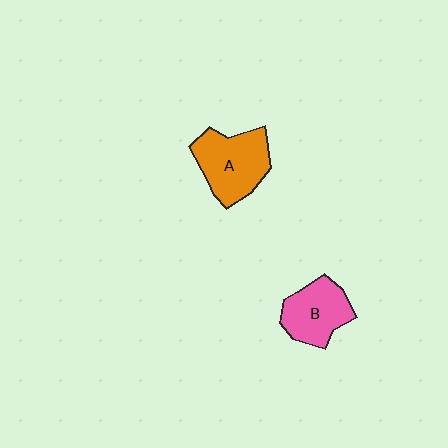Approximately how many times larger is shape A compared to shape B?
Approximately 1.3 times.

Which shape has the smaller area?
Shape B (pink).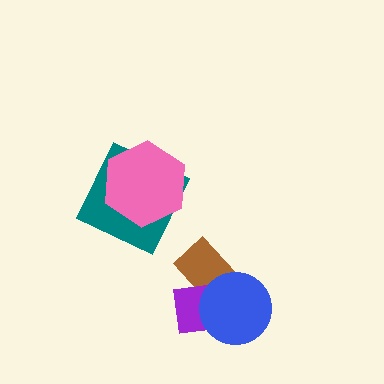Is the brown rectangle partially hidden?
Yes, it is partially covered by another shape.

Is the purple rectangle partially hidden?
Yes, it is partially covered by another shape.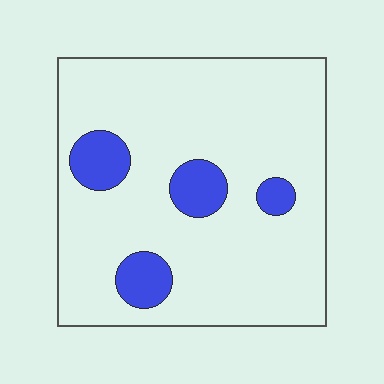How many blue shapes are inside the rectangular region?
4.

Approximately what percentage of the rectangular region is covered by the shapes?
Approximately 15%.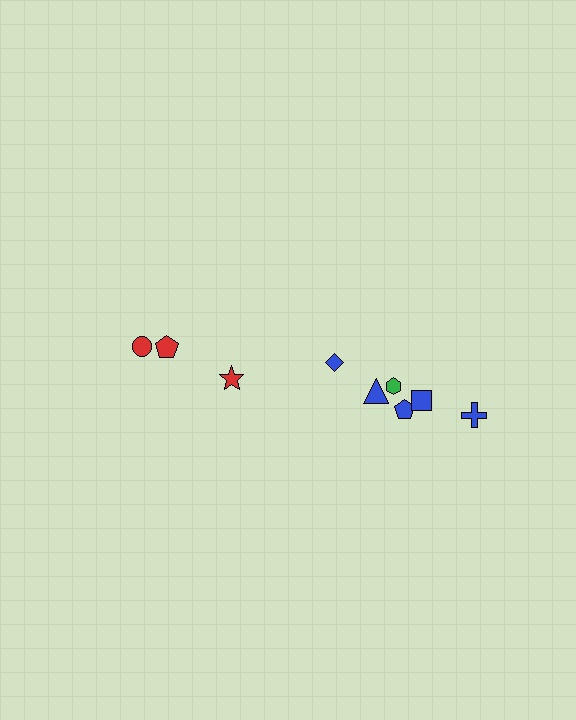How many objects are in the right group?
There are 6 objects.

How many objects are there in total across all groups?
There are 9 objects.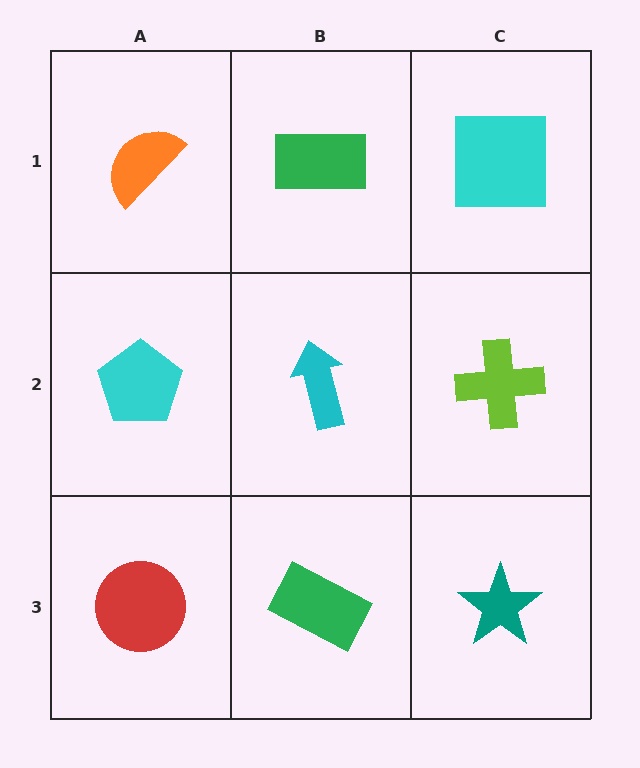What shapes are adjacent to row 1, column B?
A cyan arrow (row 2, column B), an orange semicircle (row 1, column A), a cyan square (row 1, column C).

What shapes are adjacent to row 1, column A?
A cyan pentagon (row 2, column A), a green rectangle (row 1, column B).